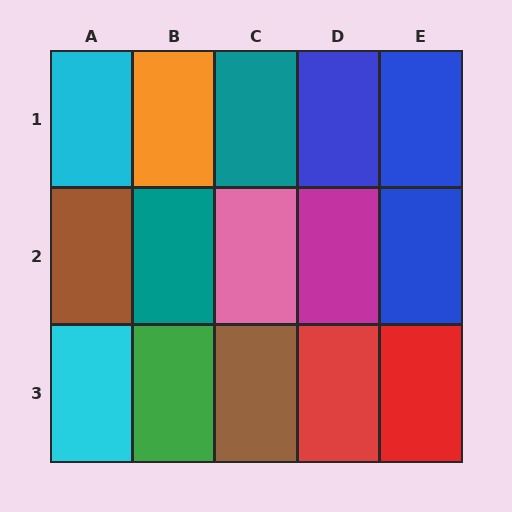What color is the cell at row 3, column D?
Red.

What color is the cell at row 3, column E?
Red.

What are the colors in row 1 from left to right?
Cyan, orange, teal, blue, blue.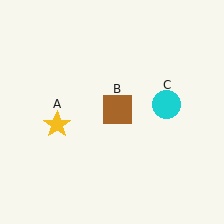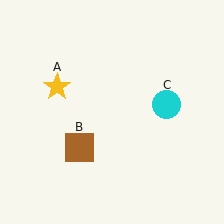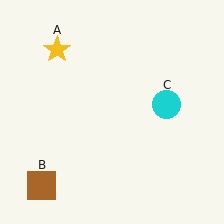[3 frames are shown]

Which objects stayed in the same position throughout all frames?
Cyan circle (object C) remained stationary.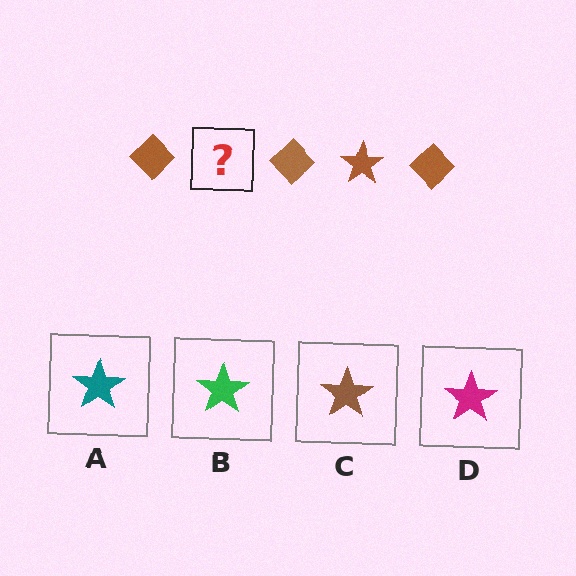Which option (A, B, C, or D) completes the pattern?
C.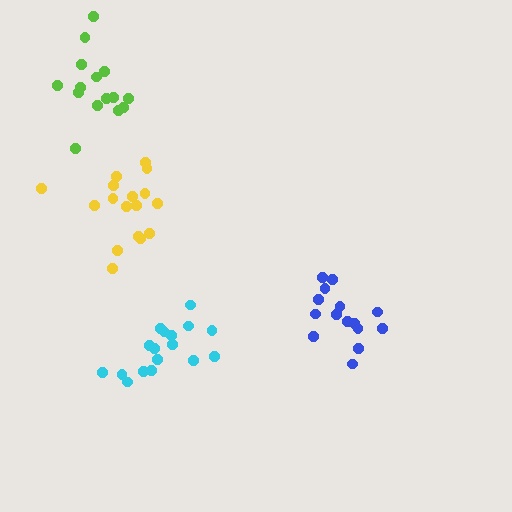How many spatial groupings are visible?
There are 4 spatial groupings.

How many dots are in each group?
Group 1: 17 dots, Group 2: 17 dots, Group 3: 15 dots, Group 4: 15 dots (64 total).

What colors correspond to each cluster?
The clusters are colored: cyan, yellow, lime, blue.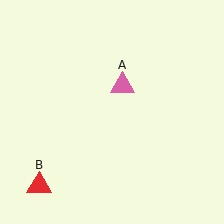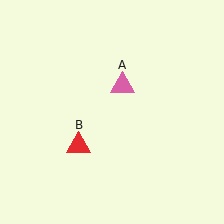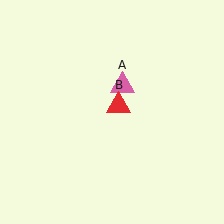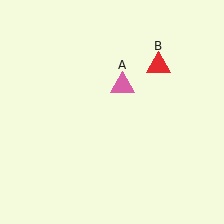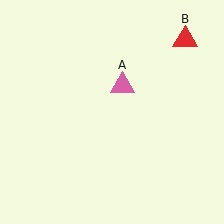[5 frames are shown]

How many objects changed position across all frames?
1 object changed position: red triangle (object B).